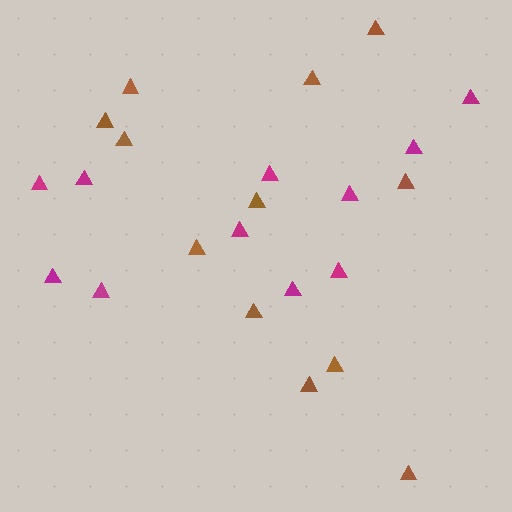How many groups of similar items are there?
There are 2 groups: one group of magenta triangles (11) and one group of brown triangles (12).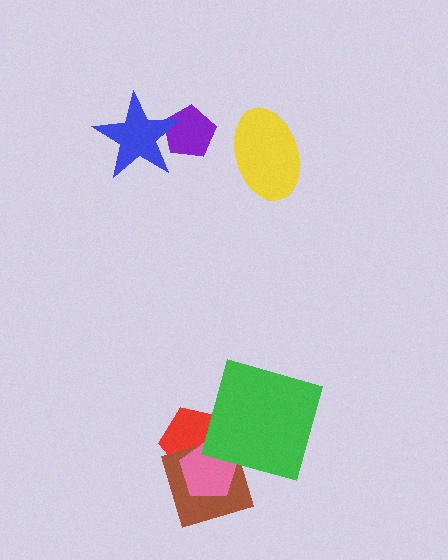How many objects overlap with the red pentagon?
3 objects overlap with the red pentagon.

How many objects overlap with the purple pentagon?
1 object overlaps with the purple pentagon.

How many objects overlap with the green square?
1 object overlaps with the green square.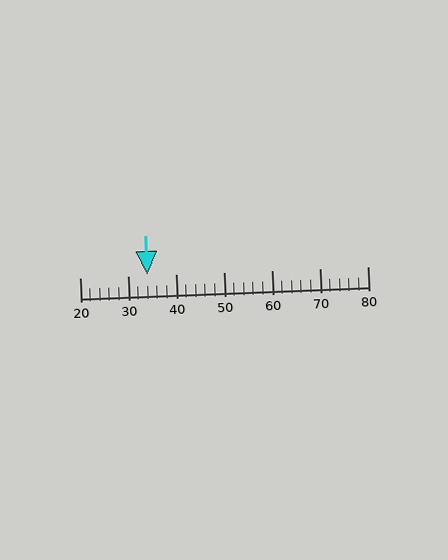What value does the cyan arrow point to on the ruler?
The cyan arrow points to approximately 34.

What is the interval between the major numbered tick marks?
The major tick marks are spaced 10 units apart.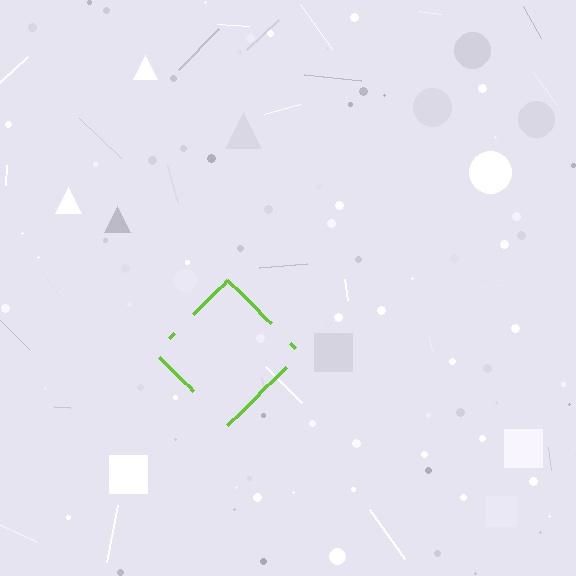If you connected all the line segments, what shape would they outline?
They would outline a diamond.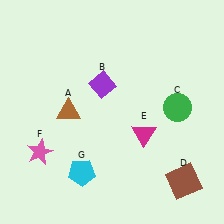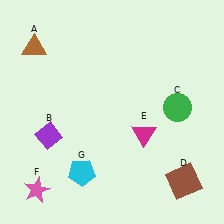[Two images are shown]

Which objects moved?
The objects that moved are: the brown triangle (A), the purple diamond (B), the pink star (F).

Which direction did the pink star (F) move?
The pink star (F) moved down.